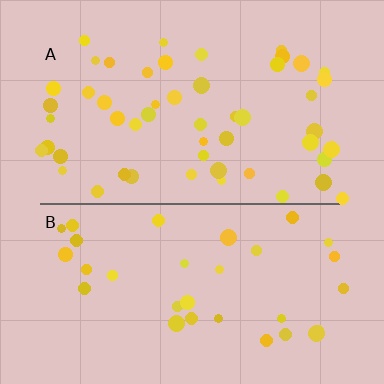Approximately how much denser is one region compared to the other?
Approximately 1.6× — region A over region B.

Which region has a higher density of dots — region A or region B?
A (the top).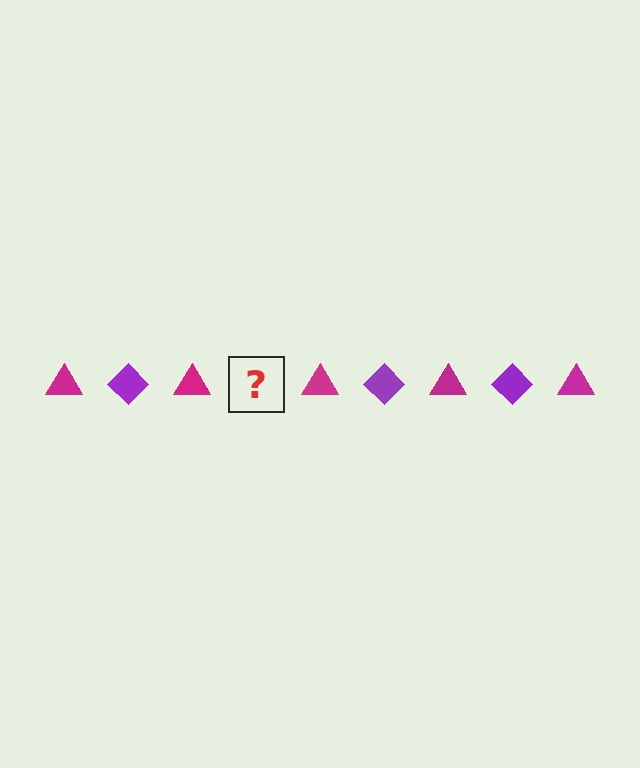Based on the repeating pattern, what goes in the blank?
The blank should be a purple diamond.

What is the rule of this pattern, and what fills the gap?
The rule is that the pattern alternates between magenta triangle and purple diamond. The gap should be filled with a purple diamond.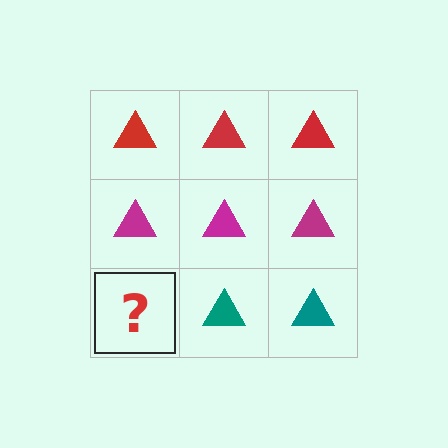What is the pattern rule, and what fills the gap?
The rule is that each row has a consistent color. The gap should be filled with a teal triangle.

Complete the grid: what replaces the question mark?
The question mark should be replaced with a teal triangle.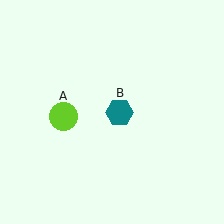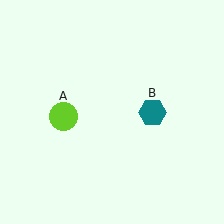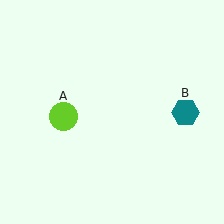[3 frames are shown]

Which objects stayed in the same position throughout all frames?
Lime circle (object A) remained stationary.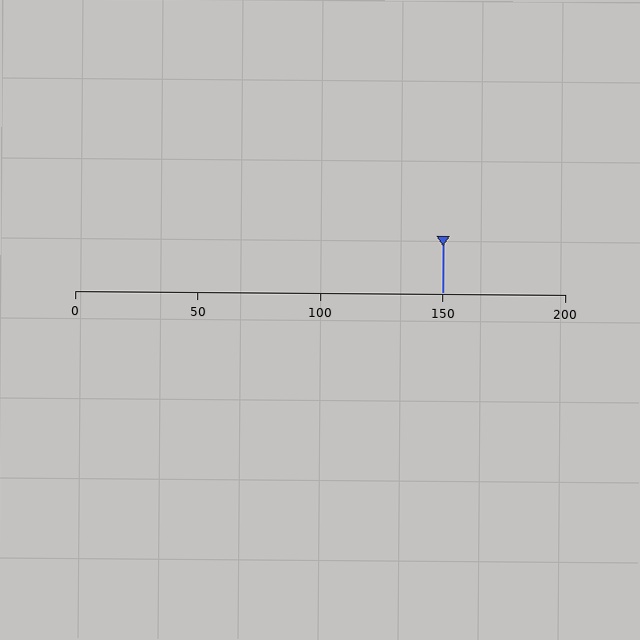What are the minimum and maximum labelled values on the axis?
The axis runs from 0 to 200.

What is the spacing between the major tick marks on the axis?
The major ticks are spaced 50 apart.